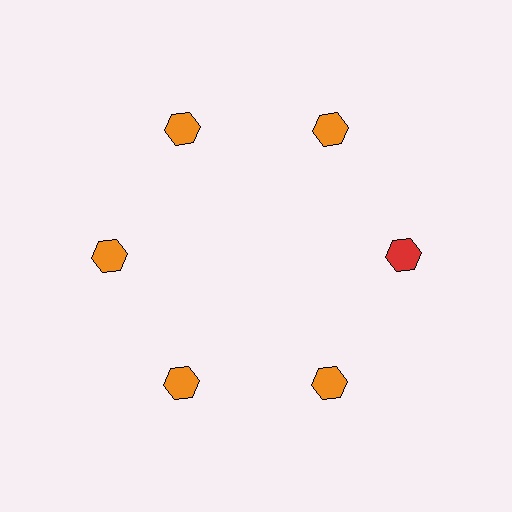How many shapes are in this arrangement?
There are 6 shapes arranged in a ring pattern.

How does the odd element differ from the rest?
It has a different color: red instead of orange.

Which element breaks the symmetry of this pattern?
The red hexagon at roughly the 3 o'clock position breaks the symmetry. All other shapes are orange hexagons.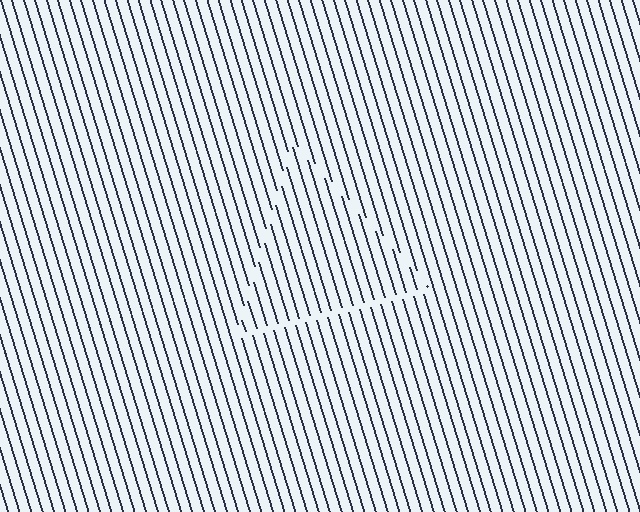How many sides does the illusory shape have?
3 sides — the line-ends trace a triangle.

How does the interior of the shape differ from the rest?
The interior of the shape contains the same grating, shifted by half a period — the contour is defined by the phase discontinuity where line-ends from the inner and outer gratings abut.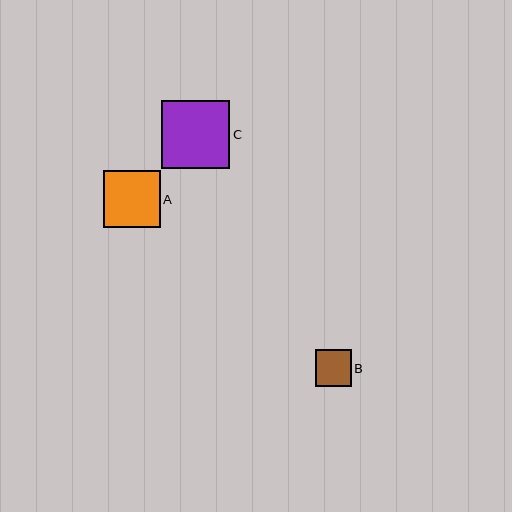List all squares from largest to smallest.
From largest to smallest: C, A, B.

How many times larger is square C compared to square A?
Square C is approximately 1.2 times the size of square A.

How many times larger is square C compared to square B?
Square C is approximately 1.9 times the size of square B.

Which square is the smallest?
Square B is the smallest with a size of approximately 36 pixels.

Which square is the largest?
Square C is the largest with a size of approximately 68 pixels.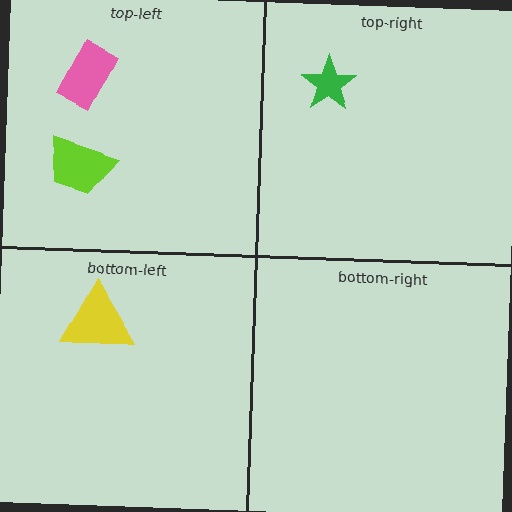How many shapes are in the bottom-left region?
1.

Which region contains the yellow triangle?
The bottom-left region.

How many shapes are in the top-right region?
1.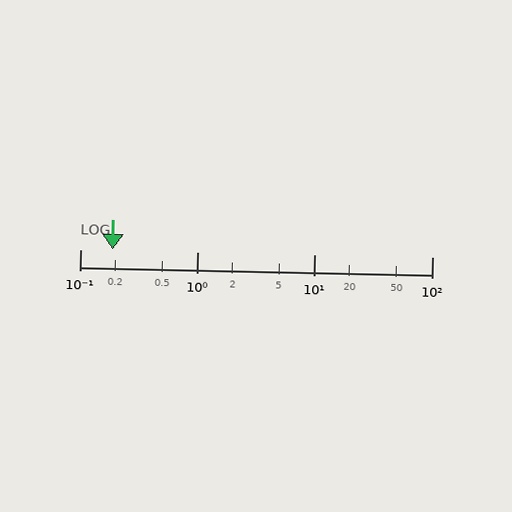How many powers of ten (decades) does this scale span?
The scale spans 3 decades, from 0.1 to 100.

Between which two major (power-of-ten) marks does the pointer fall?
The pointer is between 0.1 and 1.